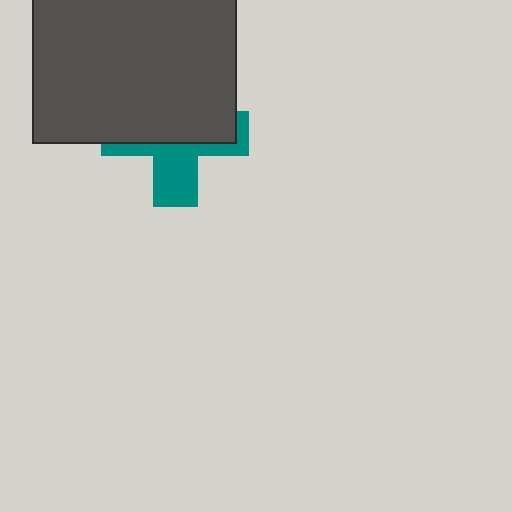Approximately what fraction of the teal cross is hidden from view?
Roughly 60% of the teal cross is hidden behind the dark gray rectangle.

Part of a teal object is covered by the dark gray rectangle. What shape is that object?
It is a cross.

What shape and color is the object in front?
The object in front is a dark gray rectangle.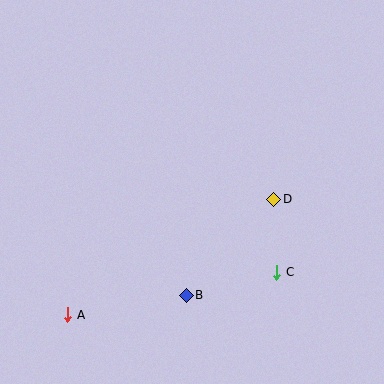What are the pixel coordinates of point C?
Point C is at (277, 272).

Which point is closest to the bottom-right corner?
Point C is closest to the bottom-right corner.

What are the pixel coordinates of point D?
Point D is at (274, 199).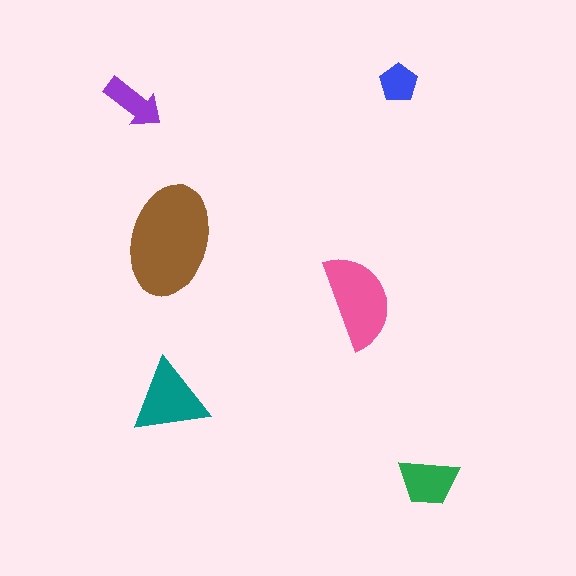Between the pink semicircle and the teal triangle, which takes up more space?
The pink semicircle.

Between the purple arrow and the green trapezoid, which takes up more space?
The green trapezoid.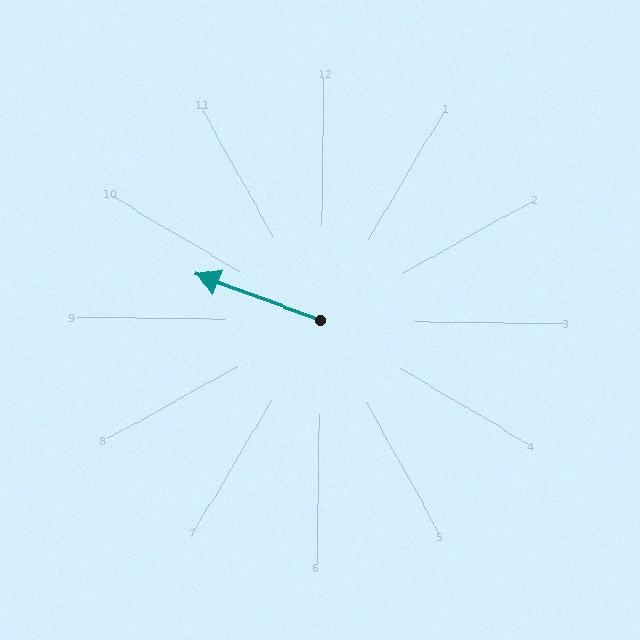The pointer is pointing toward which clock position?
Roughly 10 o'clock.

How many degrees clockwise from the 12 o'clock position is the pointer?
Approximately 290 degrees.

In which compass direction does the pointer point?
West.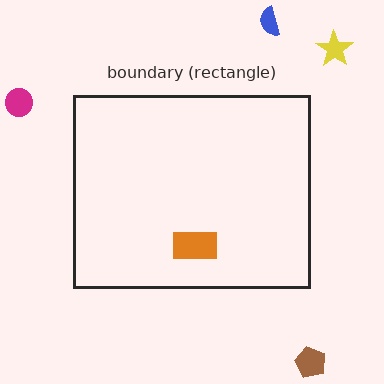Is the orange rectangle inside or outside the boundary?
Inside.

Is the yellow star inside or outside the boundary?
Outside.